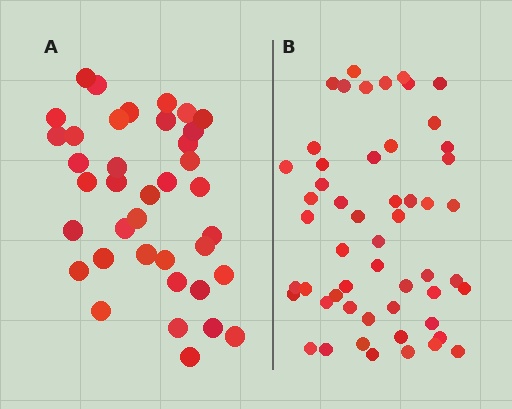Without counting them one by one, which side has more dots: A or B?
Region B (the right region) has more dots.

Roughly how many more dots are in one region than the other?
Region B has approximately 15 more dots than region A.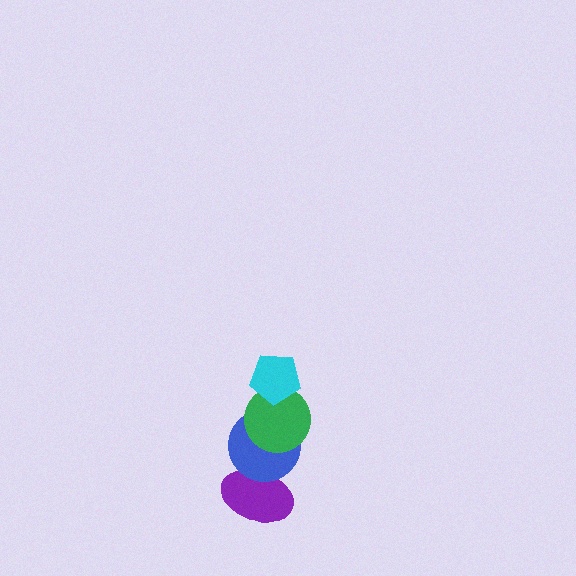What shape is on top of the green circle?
The cyan pentagon is on top of the green circle.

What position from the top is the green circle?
The green circle is 2nd from the top.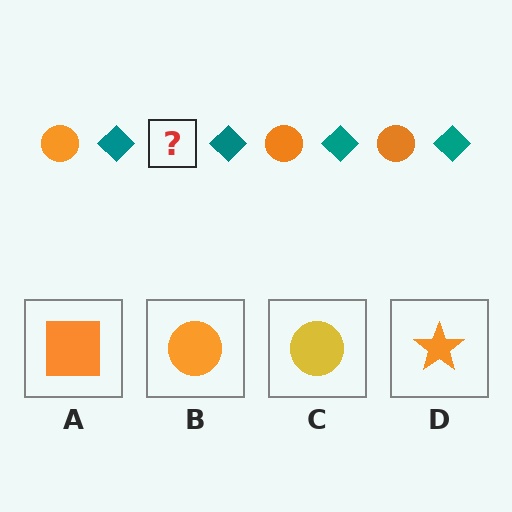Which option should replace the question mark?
Option B.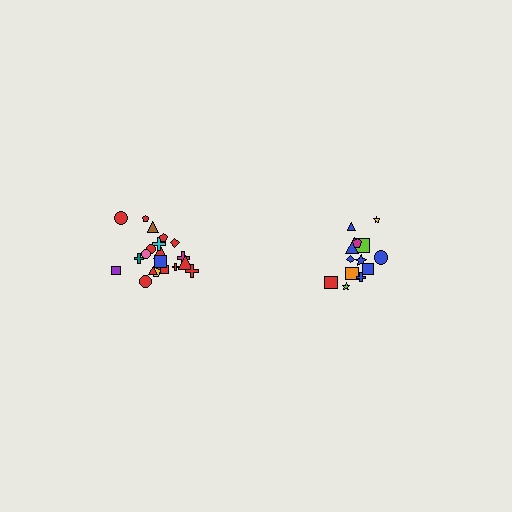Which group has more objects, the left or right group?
The left group.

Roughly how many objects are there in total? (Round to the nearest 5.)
Roughly 35 objects in total.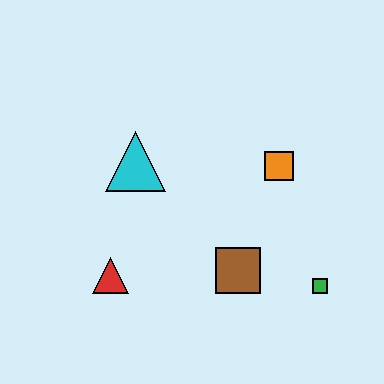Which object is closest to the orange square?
The brown square is closest to the orange square.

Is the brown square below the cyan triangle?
Yes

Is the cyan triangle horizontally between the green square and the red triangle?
Yes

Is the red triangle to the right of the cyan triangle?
No